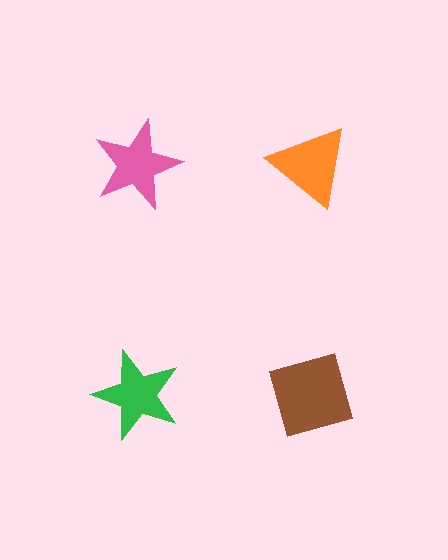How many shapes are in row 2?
2 shapes.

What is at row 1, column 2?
An orange triangle.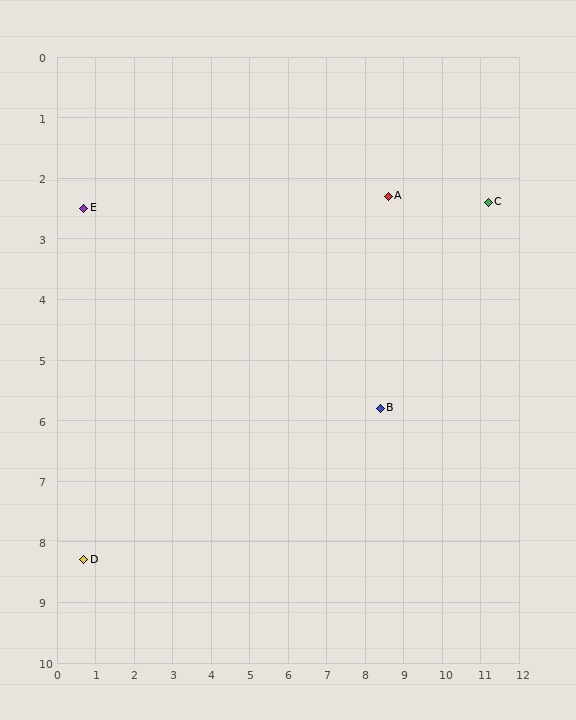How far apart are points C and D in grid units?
Points C and D are about 12.0 grid units apart.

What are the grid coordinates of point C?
Point C is at approximately (11.2, 2.4).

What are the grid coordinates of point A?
Point A is at approximately (8.6, 2.3).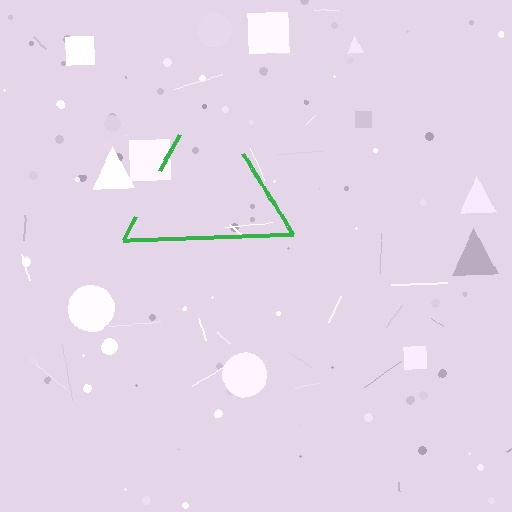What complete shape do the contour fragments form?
The contour fragments form a triangle.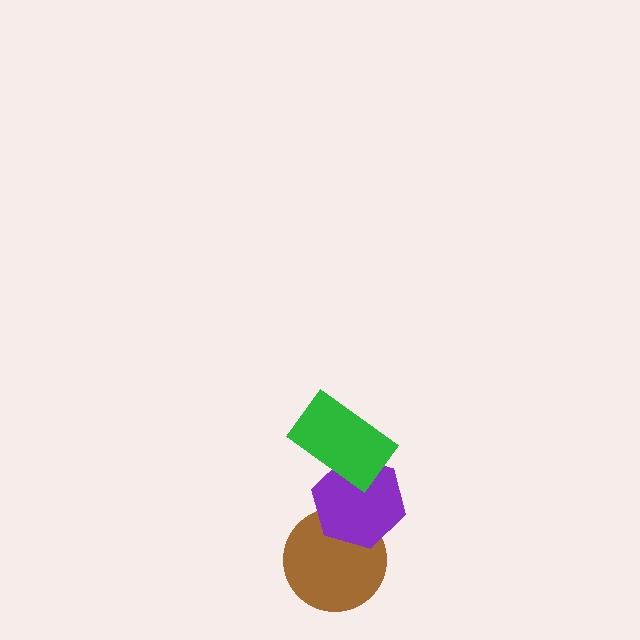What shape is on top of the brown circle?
The purple hexagon is on top of the brown circle.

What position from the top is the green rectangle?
The green rectangle is 1st from the top.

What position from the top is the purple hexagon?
The purple hexagon is 2nd from the top.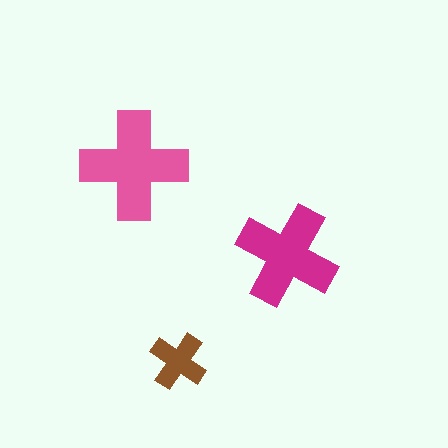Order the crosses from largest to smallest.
the pink one, the magenta one, the brown one.